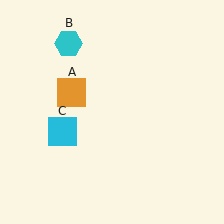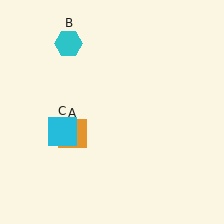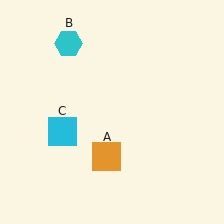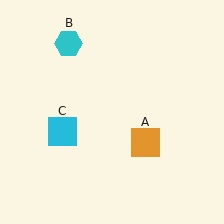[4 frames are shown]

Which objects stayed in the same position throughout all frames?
Cyan hexagon (object B) and cyan square (object C) remained stationary.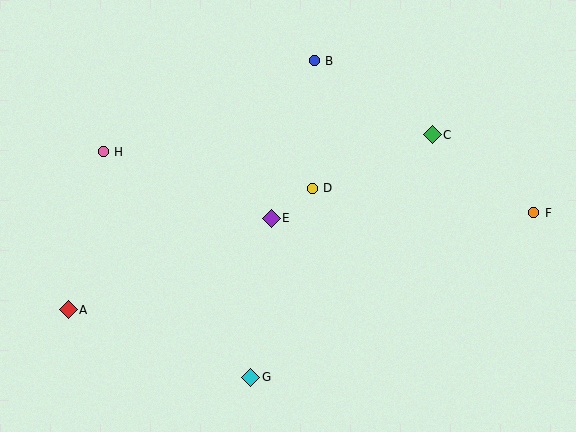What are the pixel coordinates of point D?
Point D is at (312, 188).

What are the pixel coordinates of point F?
Point F is at (534, 213).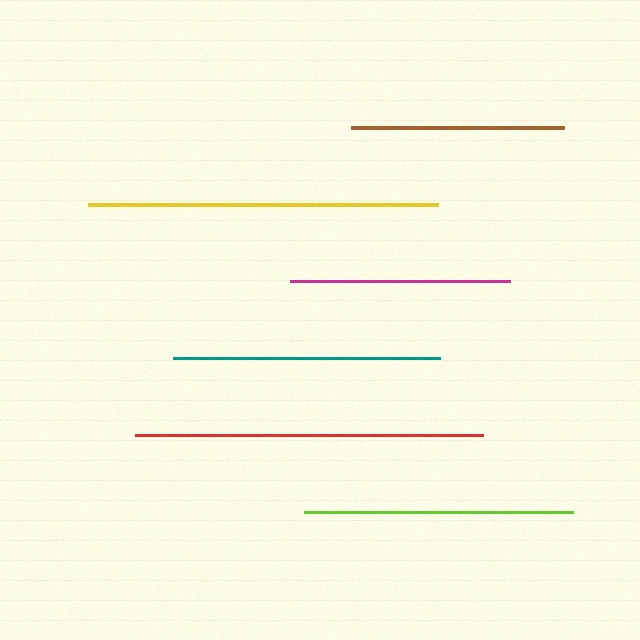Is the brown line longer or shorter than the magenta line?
The magenta line is longer than the brown line.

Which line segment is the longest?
The yellow line is the longest at approximately 350 pixels.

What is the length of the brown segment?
The brown segment is approximately 213 pixels long.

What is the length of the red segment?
The red segment is approximately 349 pixels long.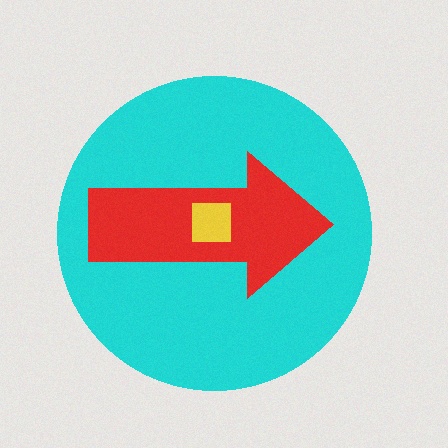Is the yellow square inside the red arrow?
Yes.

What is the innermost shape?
The yellow square.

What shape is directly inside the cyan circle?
The red arrow.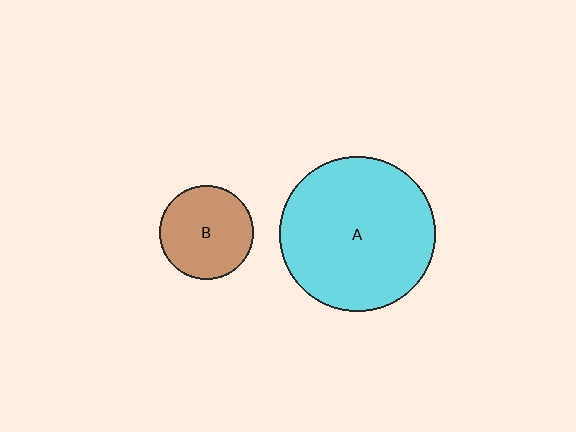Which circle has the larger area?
Circle A (cyan).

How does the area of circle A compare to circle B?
Approximately 2.7 times.